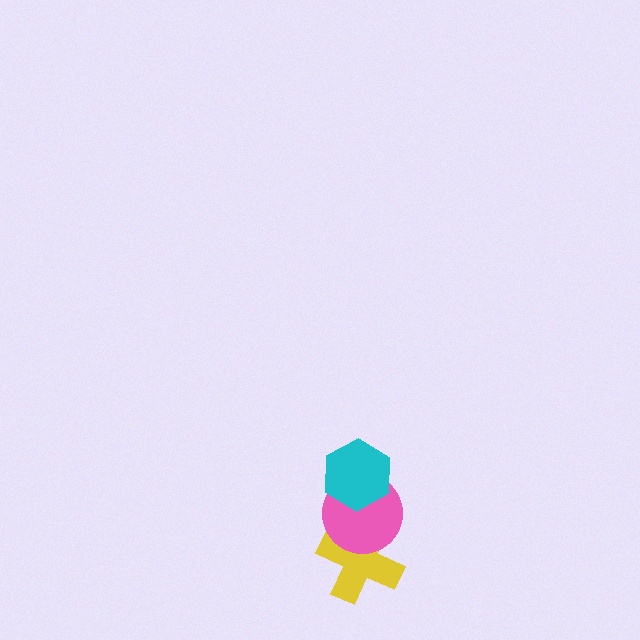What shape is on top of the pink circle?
The cyan hexagon is on top of the pink circle.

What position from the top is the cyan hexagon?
The cyan hexagon is 1st from the top.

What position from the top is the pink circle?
The pink circle is 2nd from the top.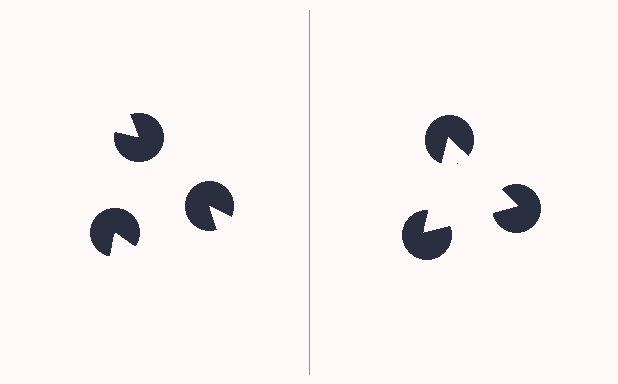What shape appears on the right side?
An illusory triangle.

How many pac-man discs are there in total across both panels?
6 — 3 on each side.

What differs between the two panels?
The pac-man discs are positioned identically on both sides; only the wedge orientations differ. On the right they align to a triangle; on the left they are misaligned.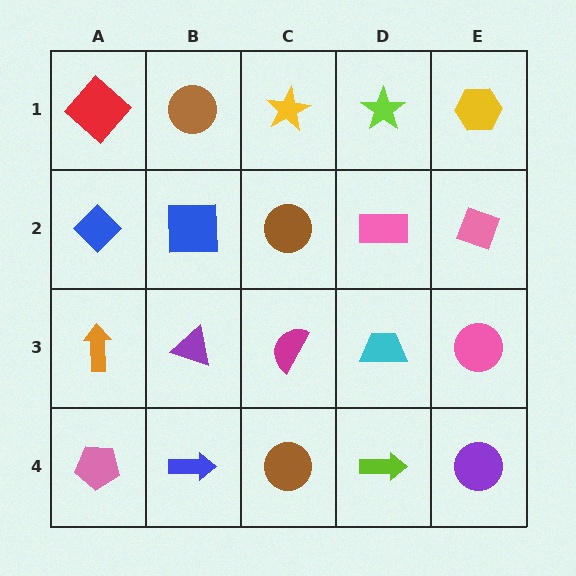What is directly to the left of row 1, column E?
A lime star.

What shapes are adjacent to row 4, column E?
A pink circle (row 3, column E), a lime arrow (row 4, column D).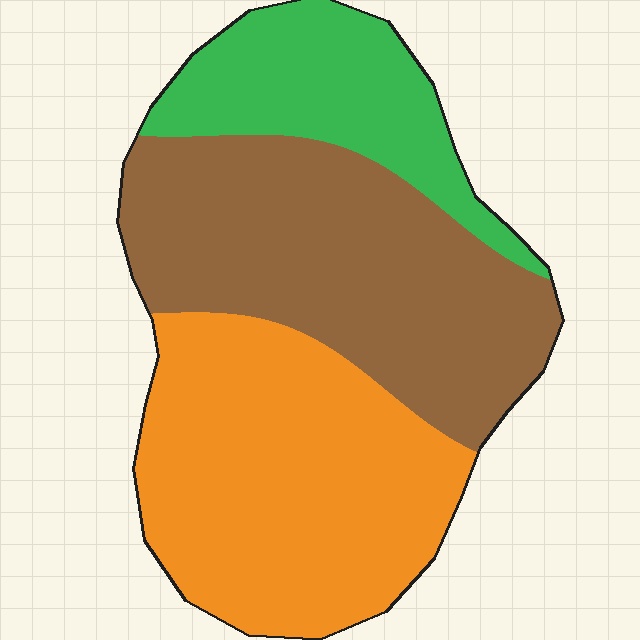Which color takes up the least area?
Green, at roughly 20%.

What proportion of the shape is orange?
Orange covers about 40% of the shape.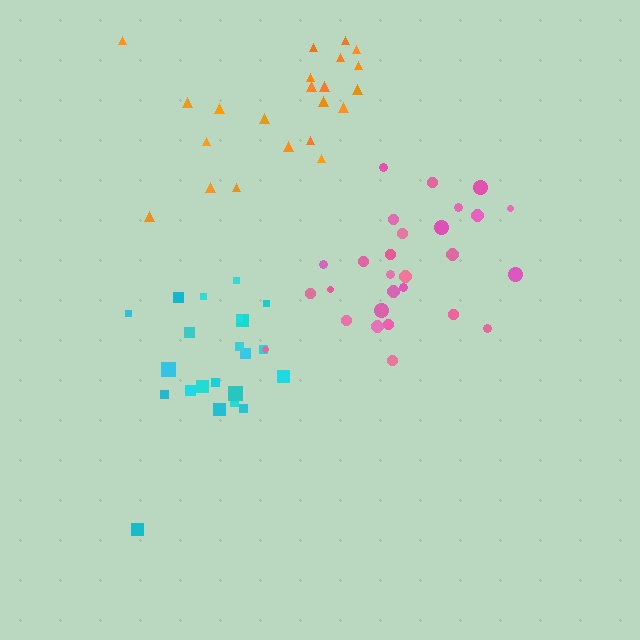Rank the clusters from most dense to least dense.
pink, cyan, orange.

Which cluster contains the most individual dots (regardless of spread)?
Pink (28).